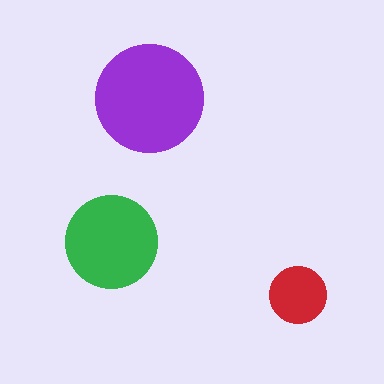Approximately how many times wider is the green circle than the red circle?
About 1.5 times wider.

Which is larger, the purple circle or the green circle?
The purple one.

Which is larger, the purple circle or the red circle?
The purple one.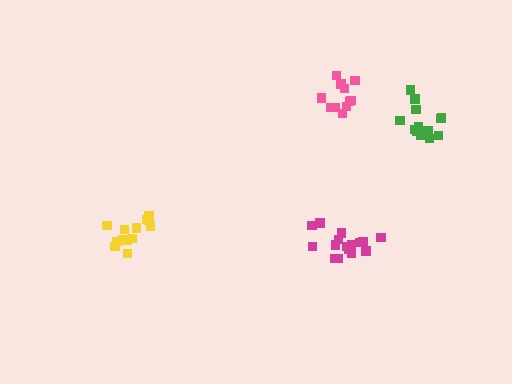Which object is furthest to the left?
The yellow cluster is leftmost.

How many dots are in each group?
Group 1: 13 dots, Group 2: 13 dots, Group 3: 16 dots, Group 4: 11 dots (53 total).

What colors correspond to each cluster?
The clusters are colored: green, yellow, magenta, pink.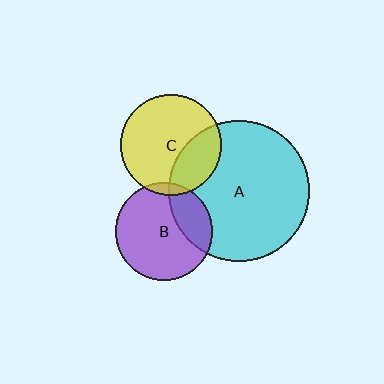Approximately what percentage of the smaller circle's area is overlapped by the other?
Approximately 30%.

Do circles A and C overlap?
Yes.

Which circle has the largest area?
Circle A (cyan).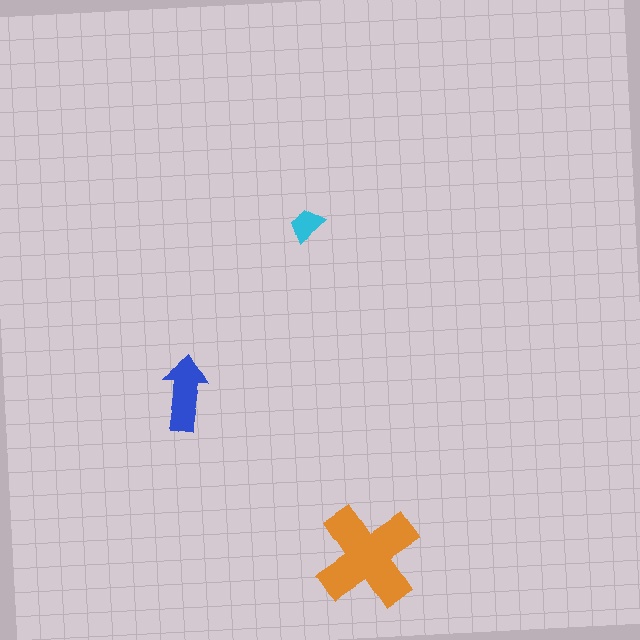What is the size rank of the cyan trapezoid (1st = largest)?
3rd.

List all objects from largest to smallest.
The orange cross, the blue arrow, the cyan trapezoid.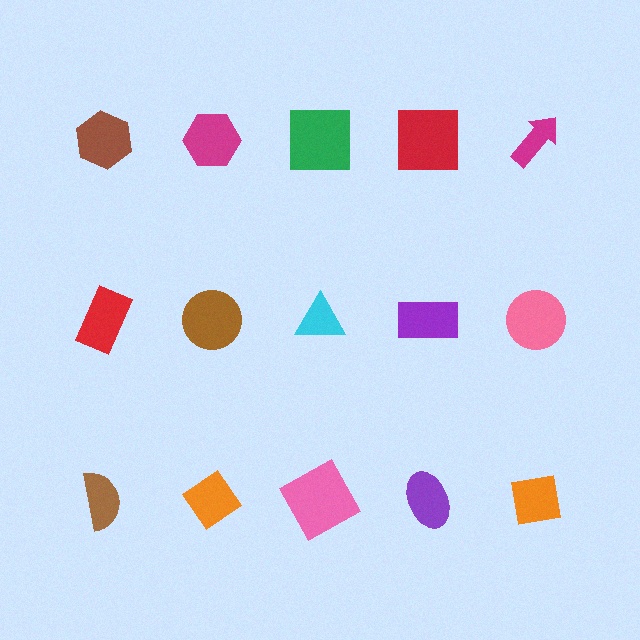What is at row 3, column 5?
An orange square.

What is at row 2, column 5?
A pink circle.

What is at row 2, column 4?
A purple rectangle.